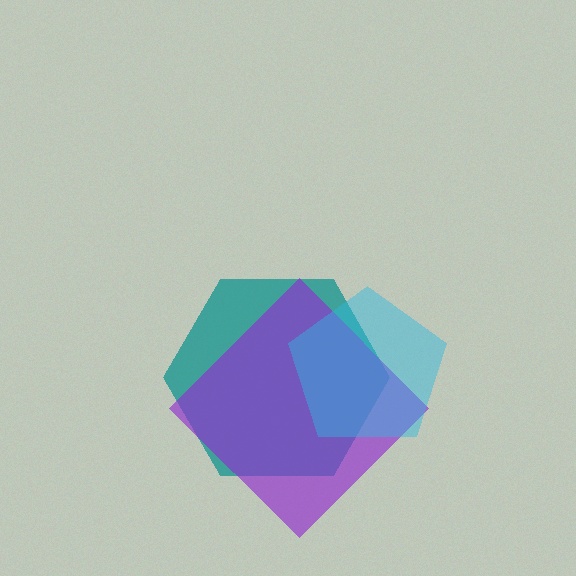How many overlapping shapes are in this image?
There are 3 overlapping shapes in the image.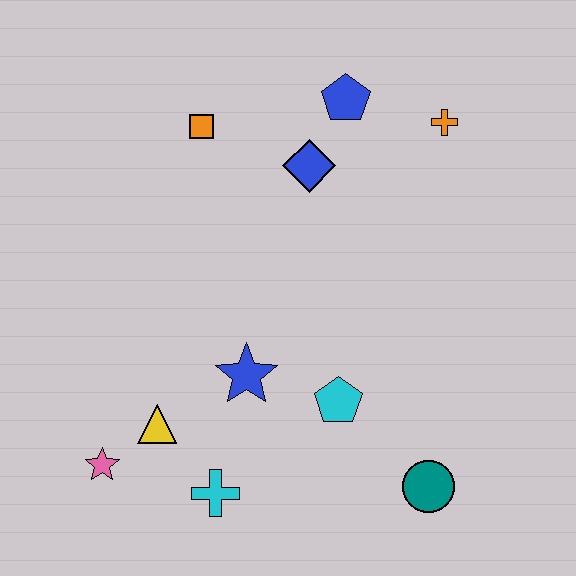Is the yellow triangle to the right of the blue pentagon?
No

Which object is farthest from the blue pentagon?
The pink star is farthest from the blue pentagon.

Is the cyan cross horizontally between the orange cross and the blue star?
No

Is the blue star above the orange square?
No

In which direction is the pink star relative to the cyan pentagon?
The pink star is to the left of the cyan pentagon.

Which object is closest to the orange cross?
The blue pentagon is closest to the orange cross.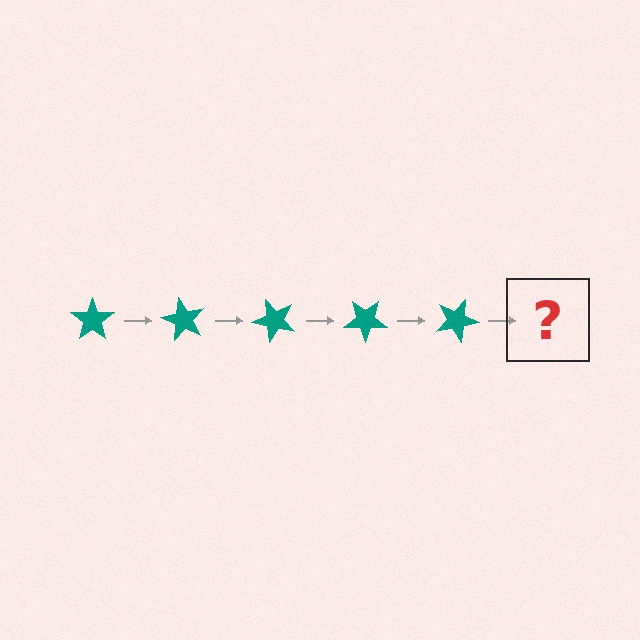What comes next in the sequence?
The next element should be a teal star rotated 300 degrees.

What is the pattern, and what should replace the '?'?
The pattern is that the star rotates 60 degrees each step. The '?' should be a teal star rotated 300 degrees.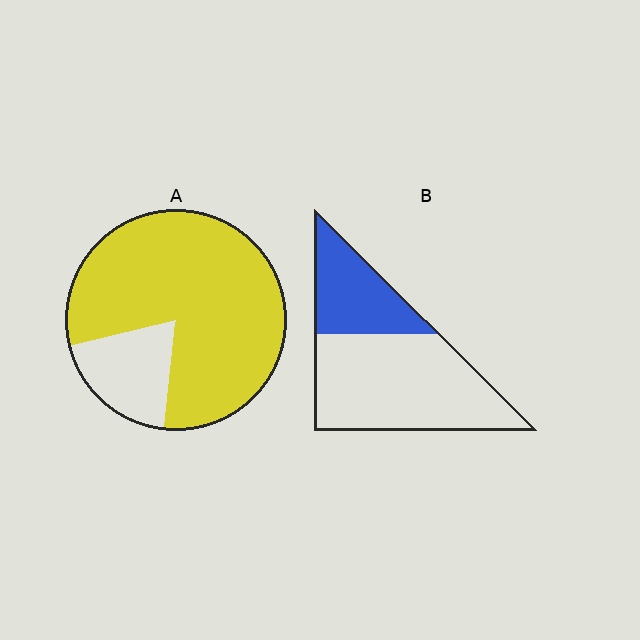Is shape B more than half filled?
No.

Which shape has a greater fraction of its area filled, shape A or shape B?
Shape A.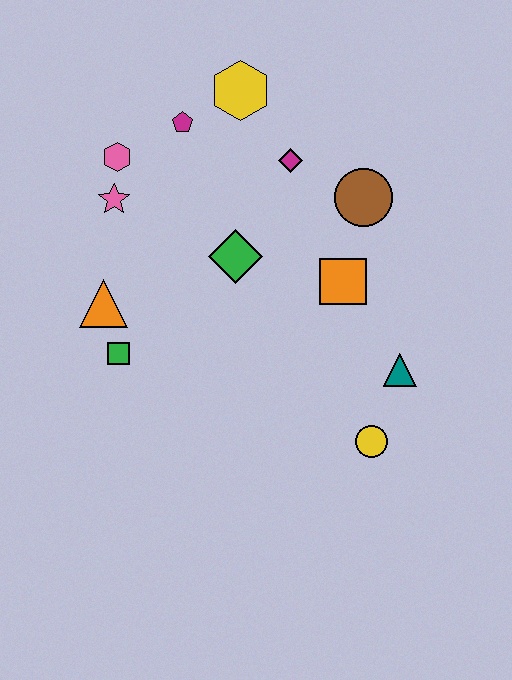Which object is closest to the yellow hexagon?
The magenta pentagon is closest to the yellow hexagon.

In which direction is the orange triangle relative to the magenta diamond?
The orange triangle is to the left of the magenta diamond.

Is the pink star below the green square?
No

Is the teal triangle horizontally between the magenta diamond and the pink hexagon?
No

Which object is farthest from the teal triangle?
The pink hexagon is farthest from the teal triangle.